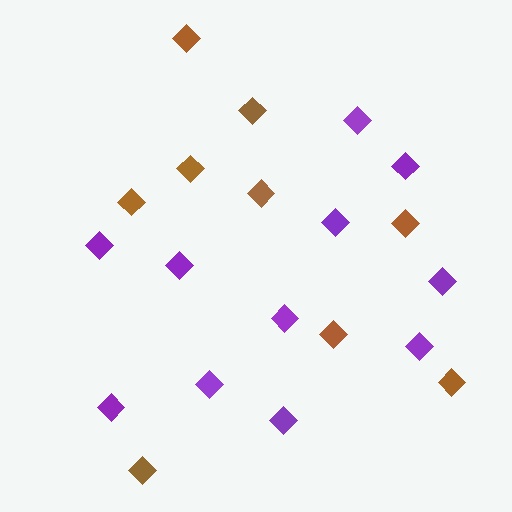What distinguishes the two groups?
There are 2 groups: one group of brown diamonds (9) and one group of purple diamonds (11).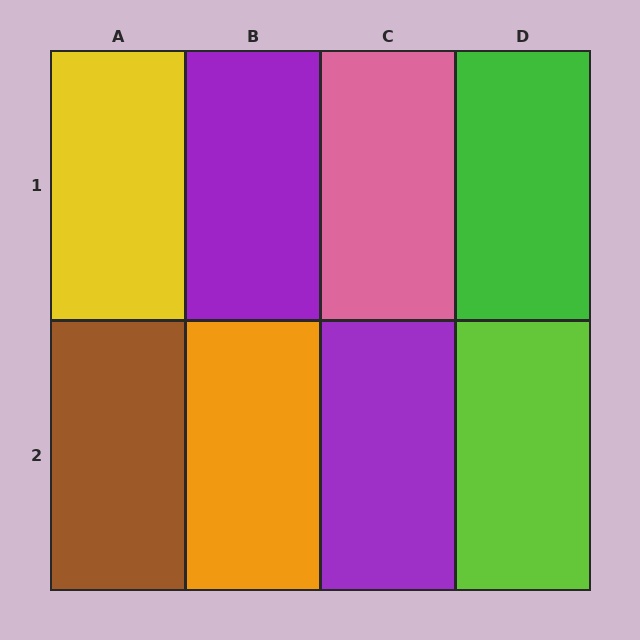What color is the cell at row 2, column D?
Lime.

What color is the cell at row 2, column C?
Purple.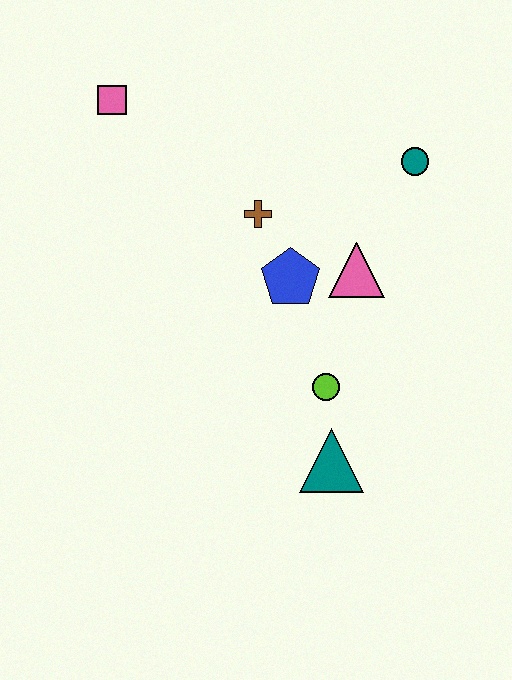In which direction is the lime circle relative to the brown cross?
The lime circle is below the brown cross.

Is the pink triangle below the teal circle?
Yes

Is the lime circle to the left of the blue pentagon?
No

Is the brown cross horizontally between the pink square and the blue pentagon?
Yes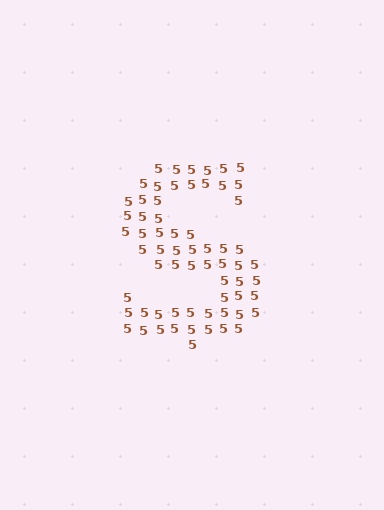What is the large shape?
The large shape is the letter S.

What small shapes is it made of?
It is made of small digit 5's.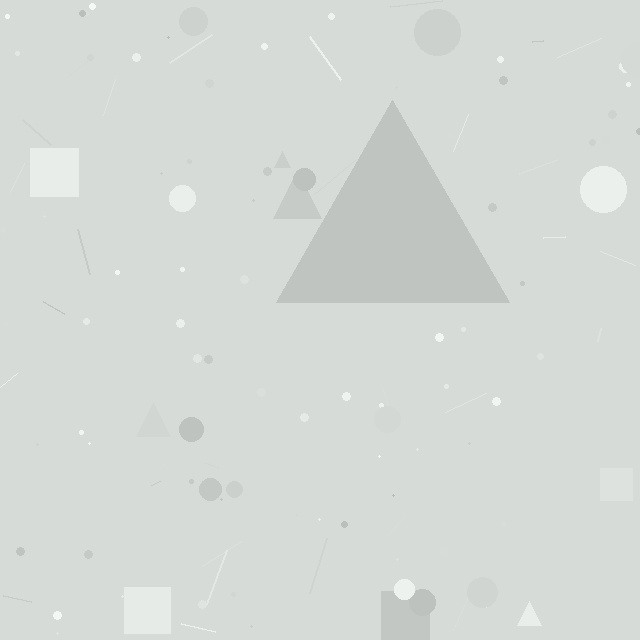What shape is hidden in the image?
A triangle is hidden in the image.